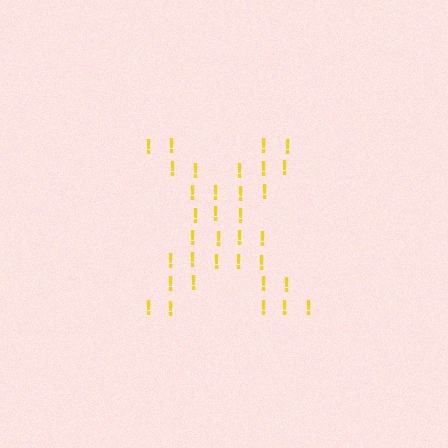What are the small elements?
The small elements are exclamation marks.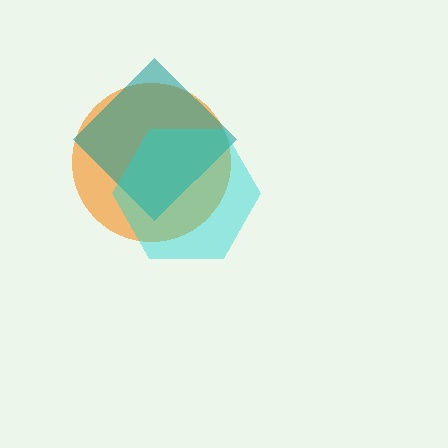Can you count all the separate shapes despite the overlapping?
Yes, there are 3 separate shapes.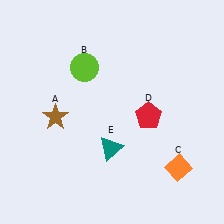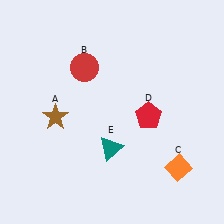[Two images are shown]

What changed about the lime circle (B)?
In Image 1, B is lime. In Image 2, it changed to red.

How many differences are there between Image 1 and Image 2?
There is 1 difference between the two images.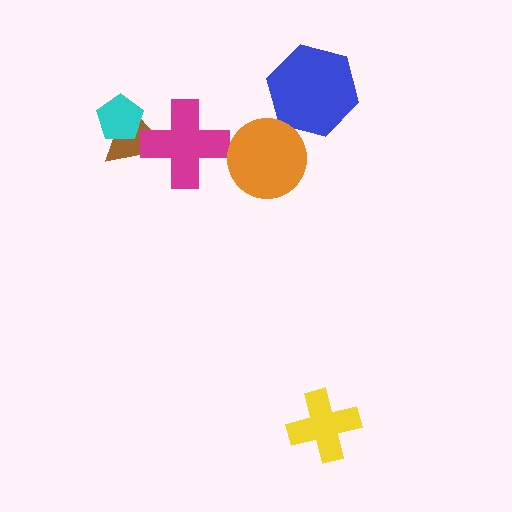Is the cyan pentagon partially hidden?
No, no other shape covers it.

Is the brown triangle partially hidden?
Yes, it is partially covered by another shape.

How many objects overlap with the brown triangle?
2 objects overlap with the brown triangle.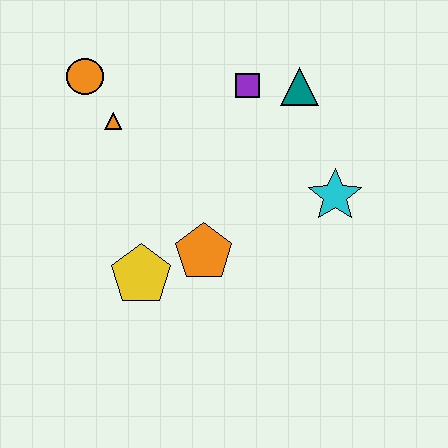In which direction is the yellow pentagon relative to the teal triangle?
The yellow pentagon is below the teal triangle.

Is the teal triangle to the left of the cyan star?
Yes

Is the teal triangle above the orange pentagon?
Yes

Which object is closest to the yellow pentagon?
The orange pentagon is closest to the yellow pentagon.